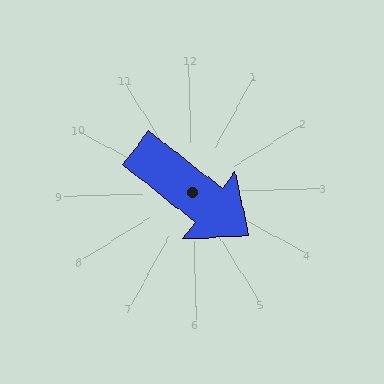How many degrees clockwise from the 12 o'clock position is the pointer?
Approximately 130 degrees.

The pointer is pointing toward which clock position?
Roughly 4 o'clock.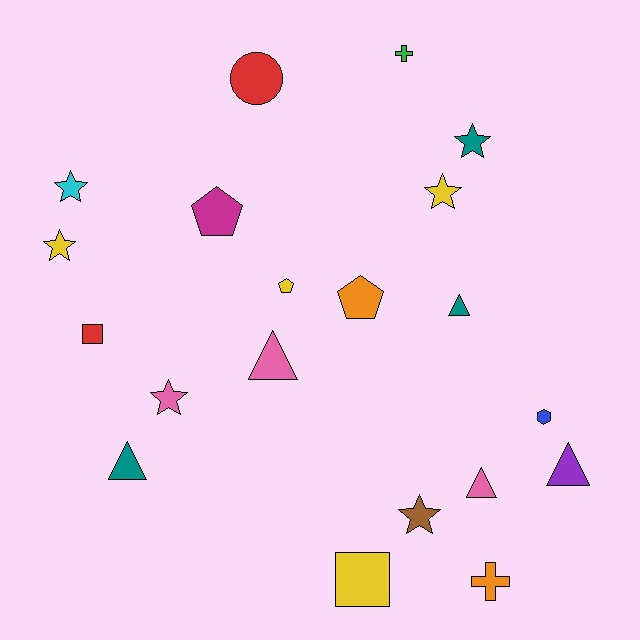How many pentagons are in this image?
There are 3 pentagons.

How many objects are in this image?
There are 20 objects.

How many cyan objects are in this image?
There is 1 cyan object.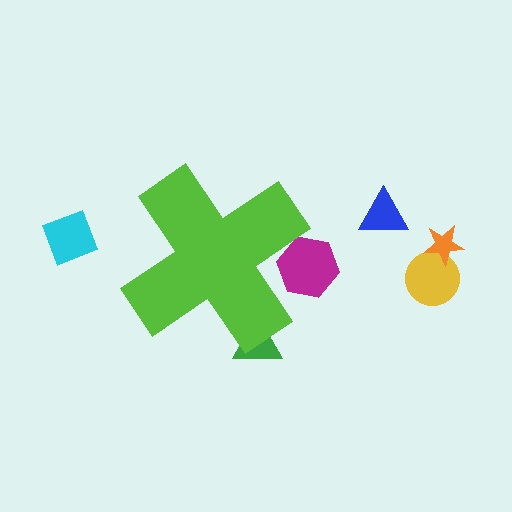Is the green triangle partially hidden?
Yes, the green triangle is partially hidden behind the lime cross.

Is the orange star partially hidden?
No, the orange star is fully visible.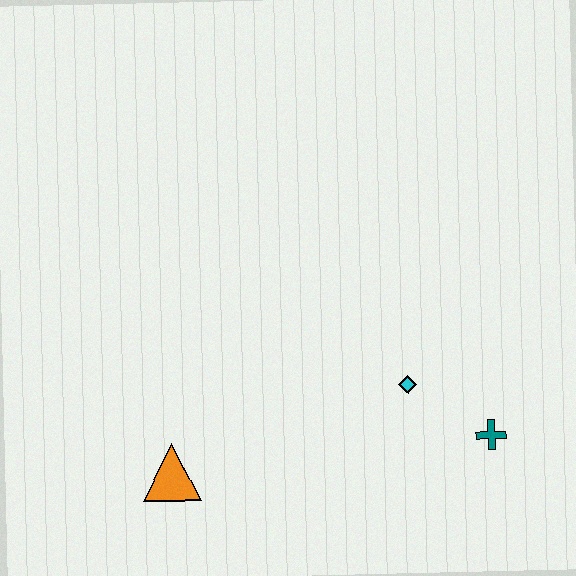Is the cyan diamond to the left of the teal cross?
Yes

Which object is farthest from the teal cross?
The orange triangle is farthest from the teal cross.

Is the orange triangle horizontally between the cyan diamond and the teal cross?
No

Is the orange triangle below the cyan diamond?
Yes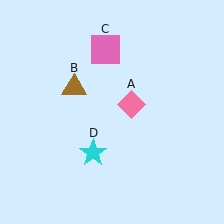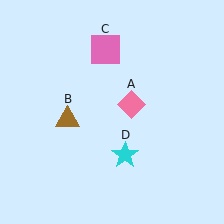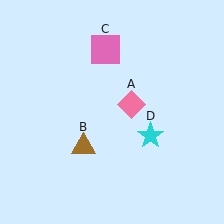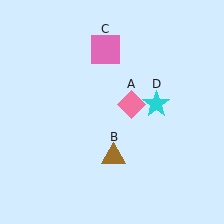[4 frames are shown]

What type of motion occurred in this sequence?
The brown triangle (object B), cyan star (object D) rotated counterclockwise around the center of the scene.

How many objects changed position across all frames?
2 objects changed position: brown triangle (object B), cyan star (object D).